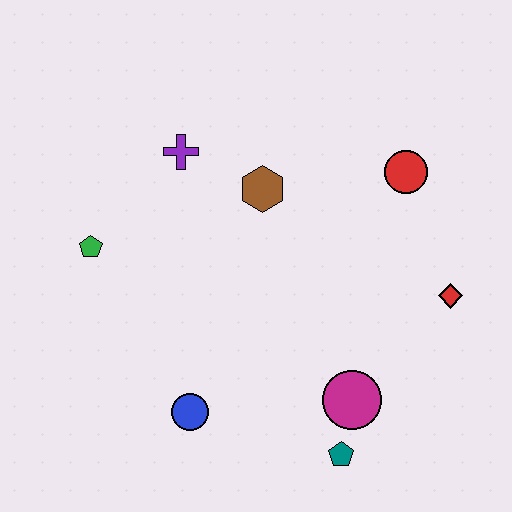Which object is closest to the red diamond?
The red circle is closest to the red diamond.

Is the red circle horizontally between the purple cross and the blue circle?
No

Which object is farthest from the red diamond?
The green pentagon is farthest from the red diamond.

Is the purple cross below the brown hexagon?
No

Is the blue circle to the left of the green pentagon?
No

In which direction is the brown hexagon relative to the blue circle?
The brown hexagon is above the blue circle.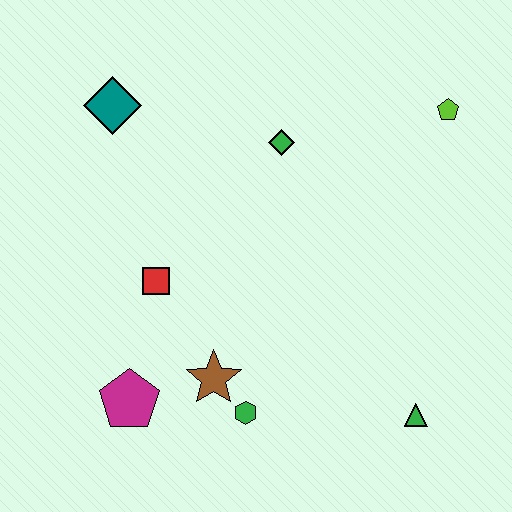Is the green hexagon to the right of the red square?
Yes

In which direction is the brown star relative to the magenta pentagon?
The brown star is to the right of the magenta pentagon.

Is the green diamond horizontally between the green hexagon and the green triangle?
Yes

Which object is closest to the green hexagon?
The brown star is closest to the green hexagon.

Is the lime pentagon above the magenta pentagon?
Yes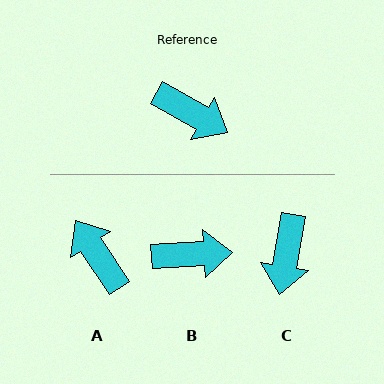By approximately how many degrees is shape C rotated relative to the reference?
Approximately 71 degrees clockwise.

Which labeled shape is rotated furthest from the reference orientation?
A, about 153 degrees away.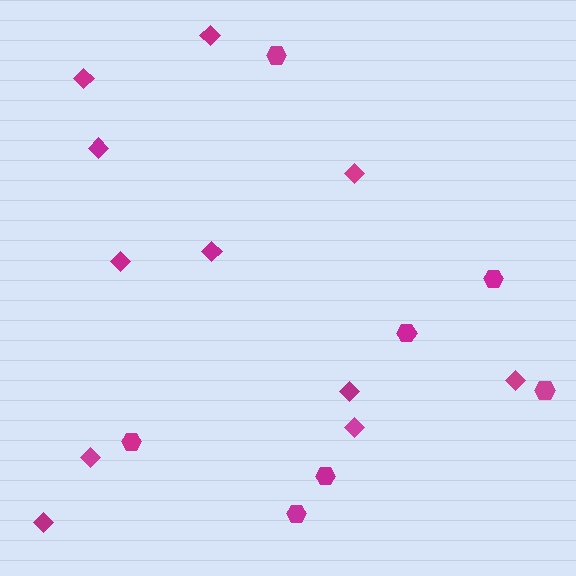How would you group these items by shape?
There are 2 groups: one group of hexagons (7) and one group of diamonds (11).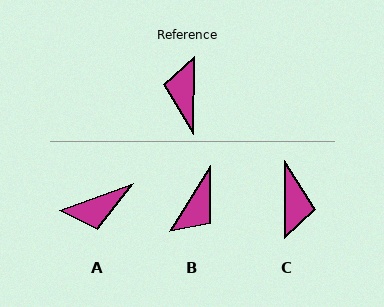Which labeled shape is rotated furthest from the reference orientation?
C, about 179 degrees away.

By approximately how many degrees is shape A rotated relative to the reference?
Approximately 110 degrees counter-clockwise.